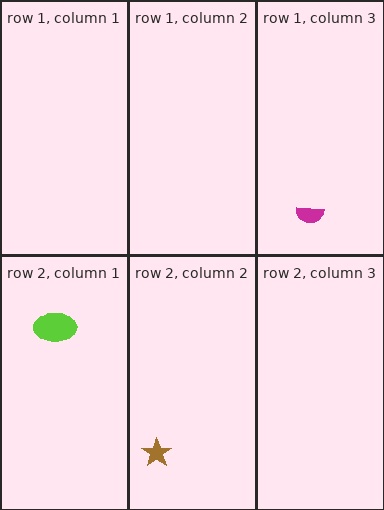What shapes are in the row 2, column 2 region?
The brown star.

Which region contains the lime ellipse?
The row 2, column 1 region.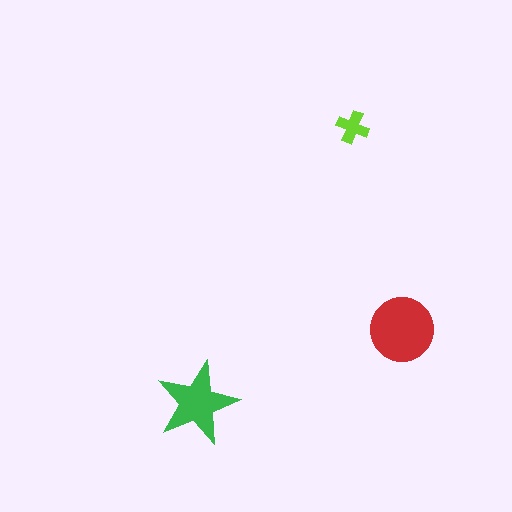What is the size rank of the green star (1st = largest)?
2nd.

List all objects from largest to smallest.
The red circle, the green star, the lime cross.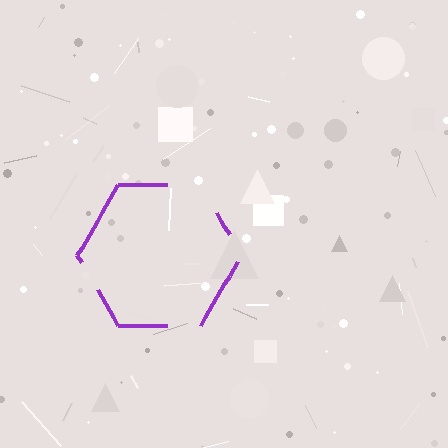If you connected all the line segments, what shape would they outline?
They would outline a hexagon.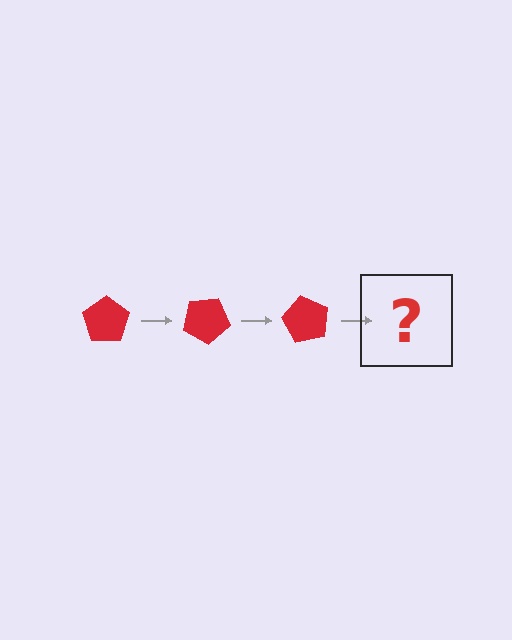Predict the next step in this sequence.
The next step is a red pentagon rotated 90 degrees.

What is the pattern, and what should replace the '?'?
The pattern is that the pentagon rotates 30 degrees each step. The '?' should be a red pentagon rotated 90 degrees.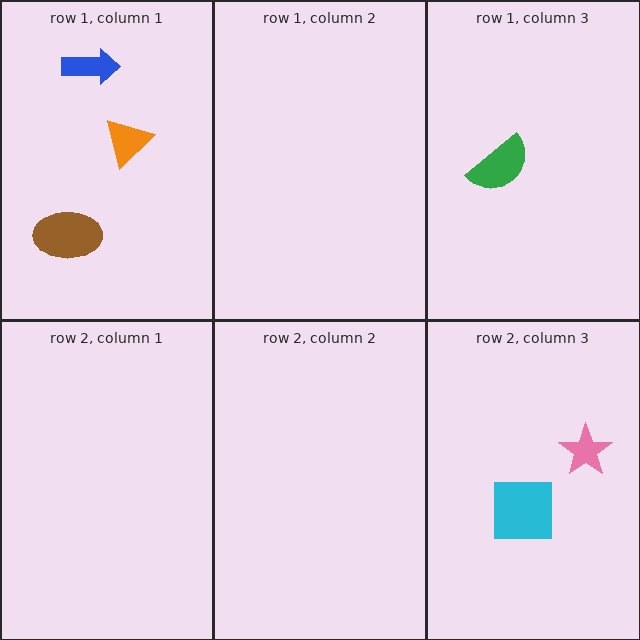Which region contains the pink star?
The row 2, column 3 region.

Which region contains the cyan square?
The row 2, column 3 region.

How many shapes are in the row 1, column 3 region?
1.